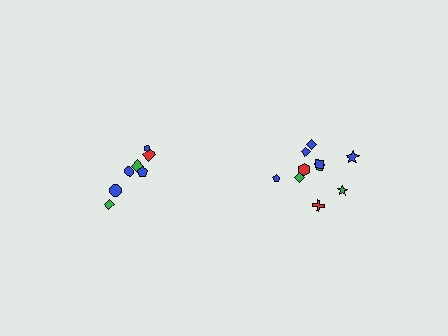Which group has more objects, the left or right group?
The right group.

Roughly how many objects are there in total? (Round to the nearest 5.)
Roughly 15 objects in total.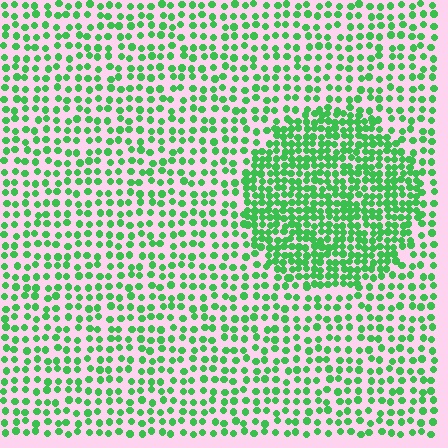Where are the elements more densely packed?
The elements are more densely packed inside the circle boundary.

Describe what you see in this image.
The image contains small green elements arranged at two different densities. A circle-shaped region is visible where the elements are more densely packed than the surrounding area.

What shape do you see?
I see a circle.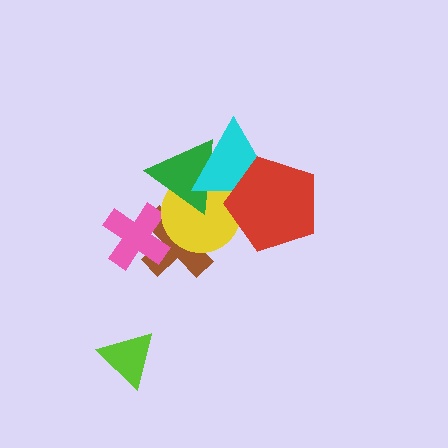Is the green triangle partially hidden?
Yes, it is partially covered by another shape.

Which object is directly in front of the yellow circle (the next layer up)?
The green triangle is directly in front of the yellow circle.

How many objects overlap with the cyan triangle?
3 objects overlap with the cyan triangle.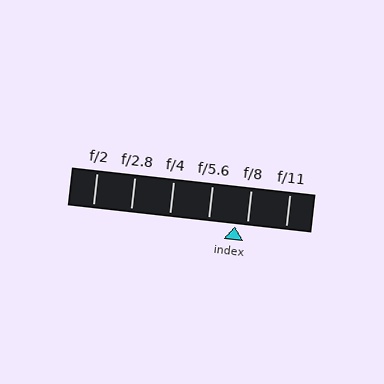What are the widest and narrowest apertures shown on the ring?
The widest aperture shown is f/2 and the narrowest is f/11.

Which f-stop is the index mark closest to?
The index mark is closest to f/8.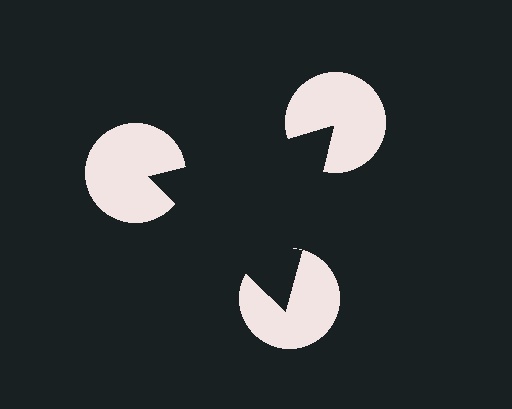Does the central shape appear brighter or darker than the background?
It typically appears slightly darker than the background, even though no actual brightness change is drawn.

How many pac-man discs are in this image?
There are 3 — one at each vertex of the illusory triangle.